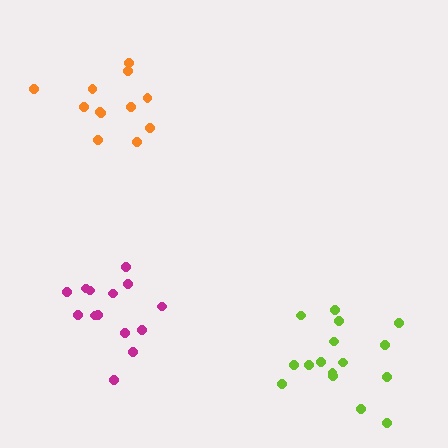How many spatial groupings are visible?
There are 3 spatial groupings.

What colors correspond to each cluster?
The clusters are colored: magenta, lime, orange.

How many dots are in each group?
Group 1: 14 dots, Group 2: 16 dots, Group 3: 12 dots (42 total).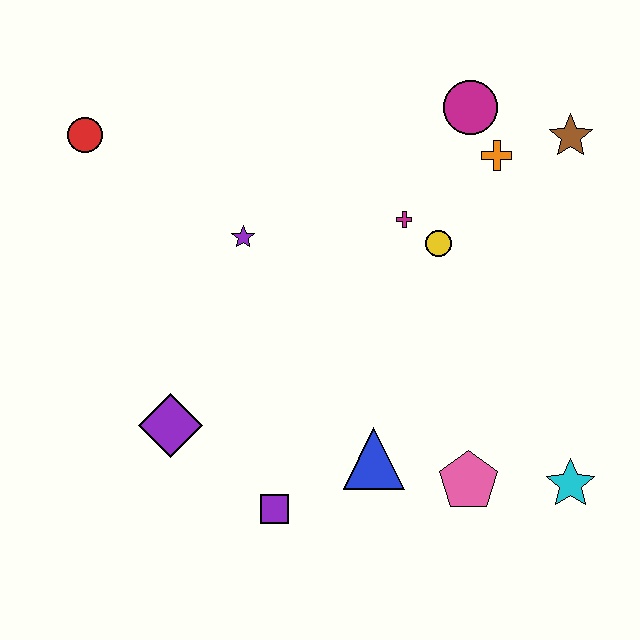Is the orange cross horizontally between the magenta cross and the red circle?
No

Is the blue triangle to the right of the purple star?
Yes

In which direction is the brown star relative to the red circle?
The brown star is to the right of the red circle.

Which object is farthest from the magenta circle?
The purple square is farthest from the magenta circle.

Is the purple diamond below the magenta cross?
Yes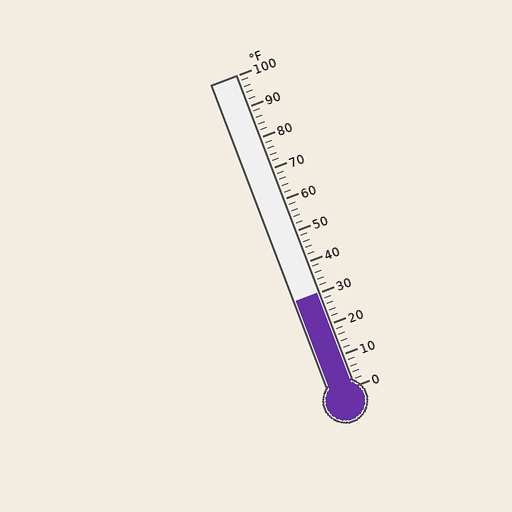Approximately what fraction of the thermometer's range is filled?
The thermometer is filled to approximately 30% of its range.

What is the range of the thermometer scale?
The thermometer scale ranges from 0°F to 100°F.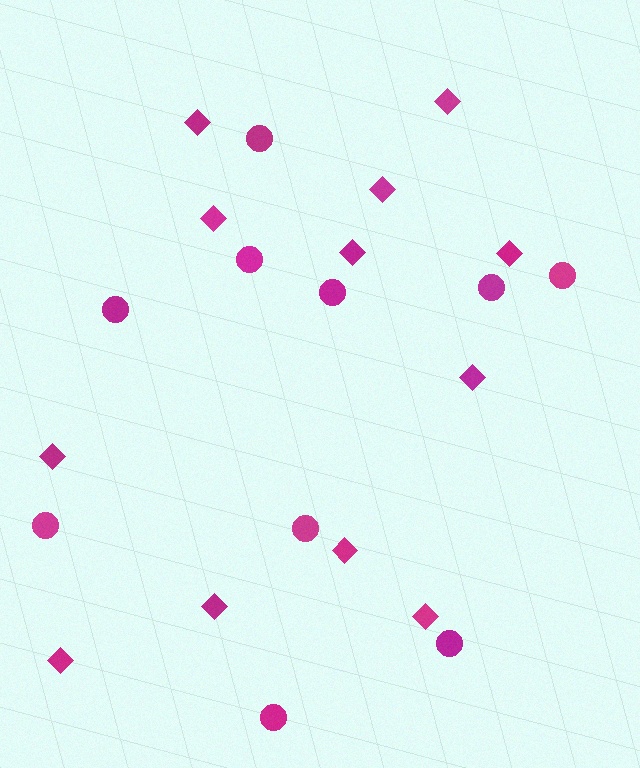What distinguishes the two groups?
There are 2 groups: one group of circles (10) and one group of diamonds (12).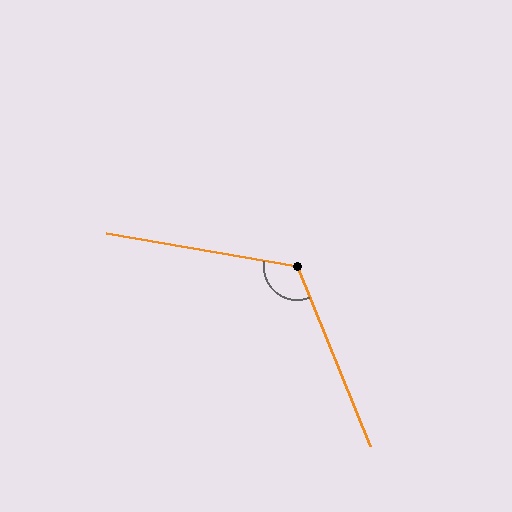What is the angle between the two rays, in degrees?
Approximately 122 degrees.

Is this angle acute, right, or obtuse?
It is obtuse.